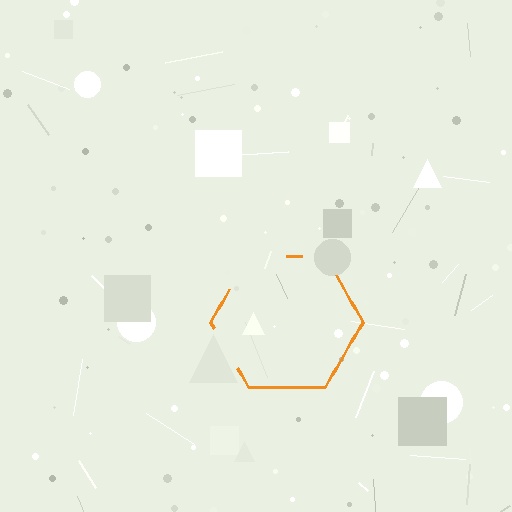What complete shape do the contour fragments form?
The contour fragments form a hexagon.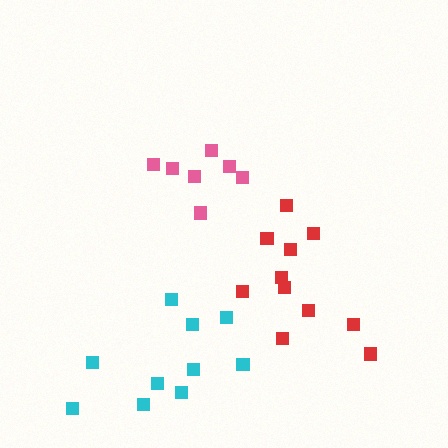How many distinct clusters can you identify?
There are 3 distinct clusters.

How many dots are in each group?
Group 1: 10 dots, Group 2: 11 dots, Group 3: 7 dots (28 total).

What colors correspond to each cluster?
The clusters are colored: cyan, red, pink.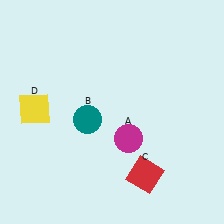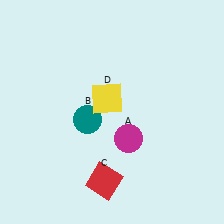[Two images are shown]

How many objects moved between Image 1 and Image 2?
2 objects moved between the two images.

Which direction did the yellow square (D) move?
The yellow square (D) moved right.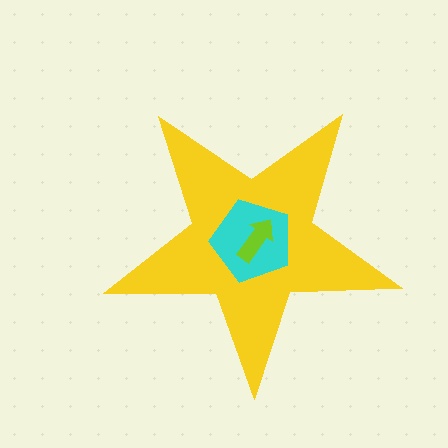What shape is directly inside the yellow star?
The cyan pentagon.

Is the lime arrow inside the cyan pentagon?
Yes.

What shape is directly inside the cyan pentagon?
The lime arrow.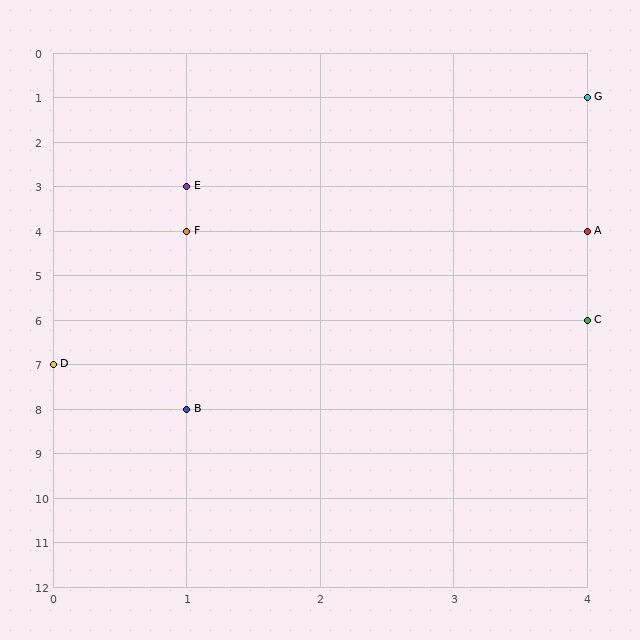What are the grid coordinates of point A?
Point A is at grid coordinates (4, 4).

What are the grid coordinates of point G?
Point G is at grid coordinates (4, 1).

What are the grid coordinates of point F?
Point F is at grid coordinates (1, 4).